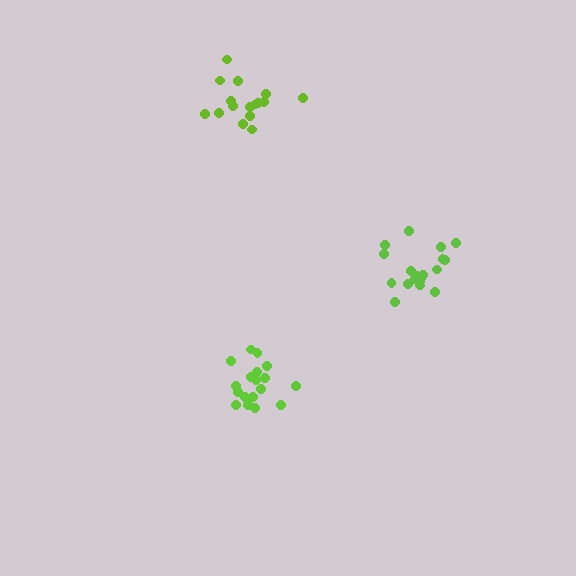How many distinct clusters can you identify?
There are 3 distinct clusters.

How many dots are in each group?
Group 1: 18 dots, Group 2: 19 dots, Group 3: 16 dots (53 total).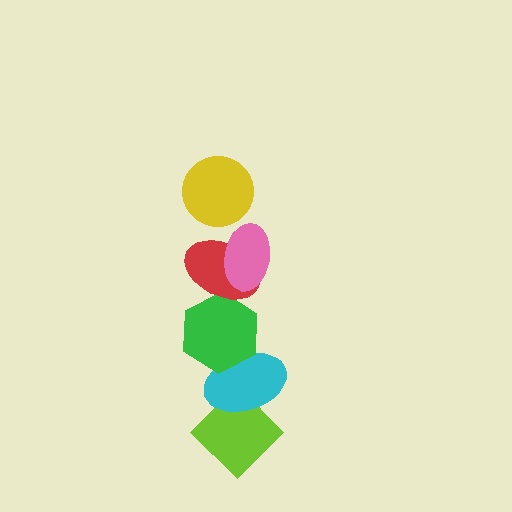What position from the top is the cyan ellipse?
The cyan ellipse is 5th from the top.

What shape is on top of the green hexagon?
The red ellipse is on top of the green hexagon.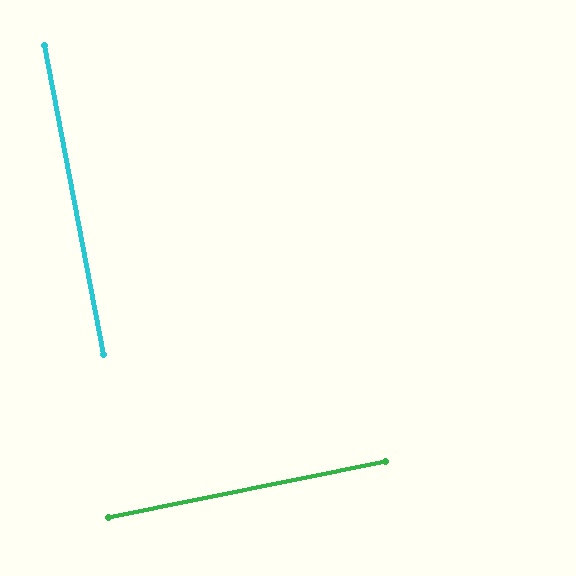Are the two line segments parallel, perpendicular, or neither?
Perpendicular — they meet at approximately 89°.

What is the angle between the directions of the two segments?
Approximately 89 degrees.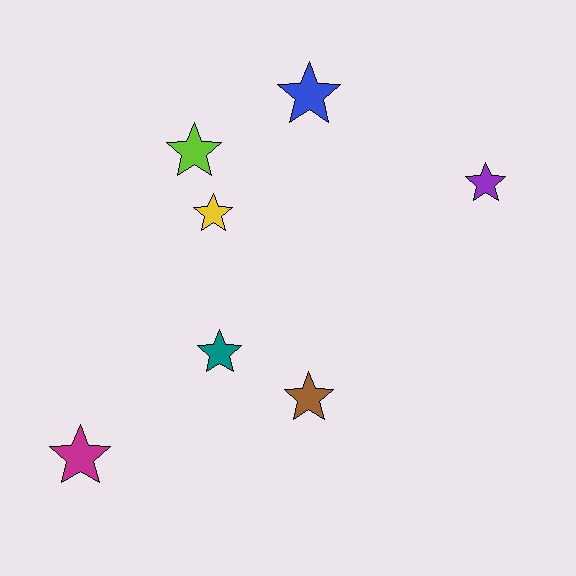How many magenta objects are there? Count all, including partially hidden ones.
There is 1 magenta object.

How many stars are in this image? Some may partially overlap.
There are 7 stars.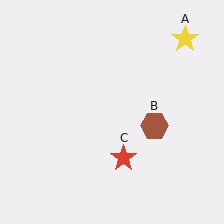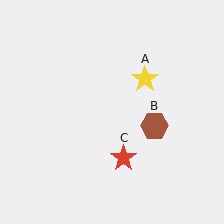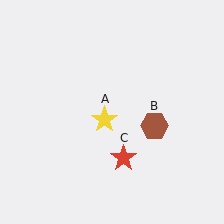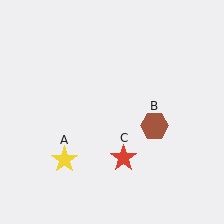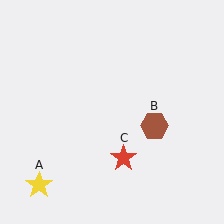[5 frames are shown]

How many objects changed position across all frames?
1 object changed position: yellow star (object A).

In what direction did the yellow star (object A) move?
The yellow star (object A) moved down and to the left.